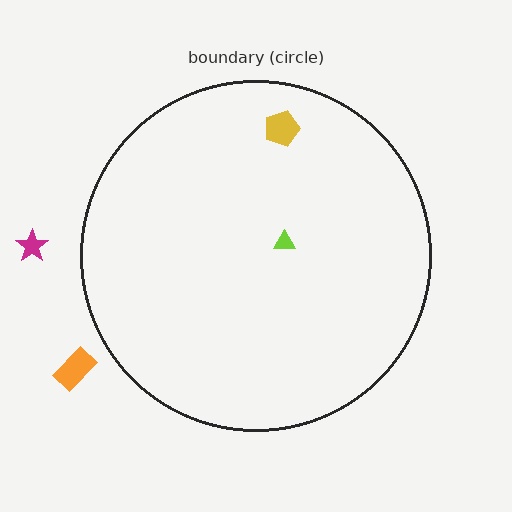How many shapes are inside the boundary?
2 inside, 2 outside.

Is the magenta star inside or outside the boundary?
Outside.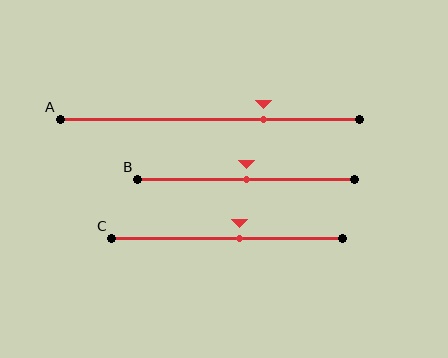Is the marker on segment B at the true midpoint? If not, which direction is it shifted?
Yes, the marker on segment B is at the true midpoint.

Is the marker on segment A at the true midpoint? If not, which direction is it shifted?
No, the marker on segment A is shifted to the right by about 18% of the segment length.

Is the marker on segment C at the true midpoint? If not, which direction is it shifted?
No, the marker on segment C is shifted to the right by about 5% of the segment length.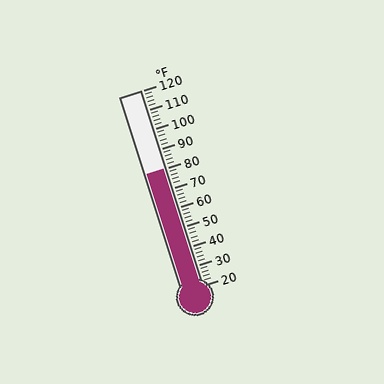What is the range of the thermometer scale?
The thermometer scale ranges from 20°F to 120°F.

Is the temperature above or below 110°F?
The temperature is below 110°F.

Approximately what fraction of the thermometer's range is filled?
The thermometer is filled to approximately 60% of its range.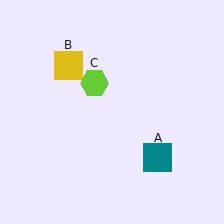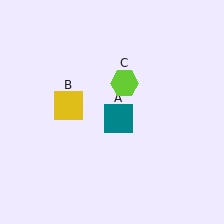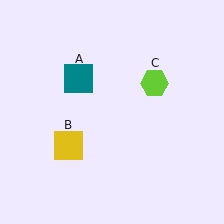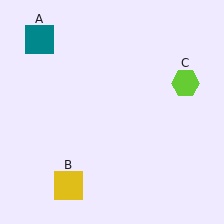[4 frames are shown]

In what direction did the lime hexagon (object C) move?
The lime hexagon (object C) moved right.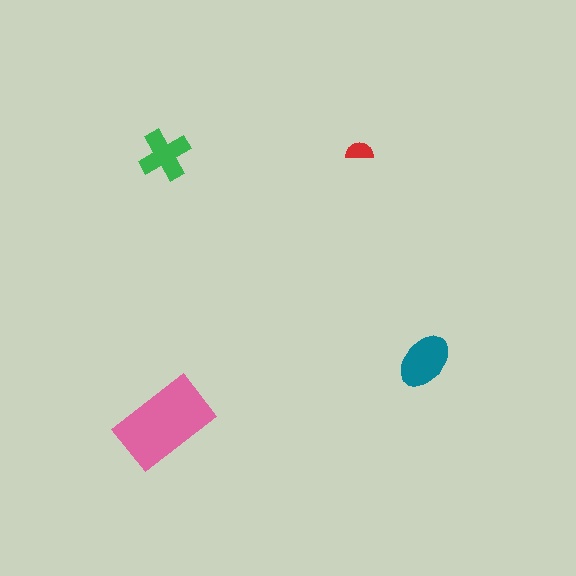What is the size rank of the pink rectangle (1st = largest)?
1st.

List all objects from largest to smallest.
The pink rectangle, the teal ellipse, the green cross, the red semicircle.